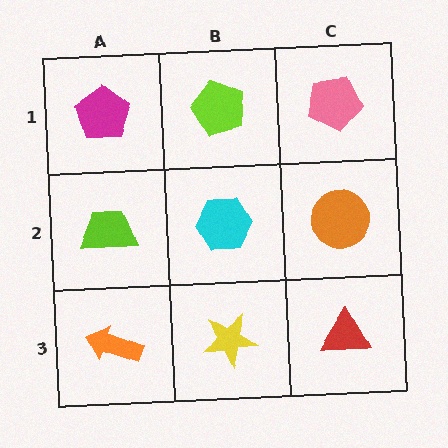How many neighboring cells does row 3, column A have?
2.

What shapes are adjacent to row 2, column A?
A magenta pentagon (row 1, column A), an orange arrow (row 3, column A), a cyan hexagon (row 2, column B).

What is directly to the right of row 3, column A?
A yellow star.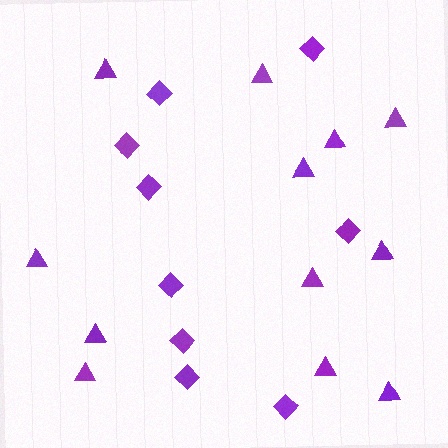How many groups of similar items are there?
There are 2 groups: one group of triangles (12) and one group of diamonds (9).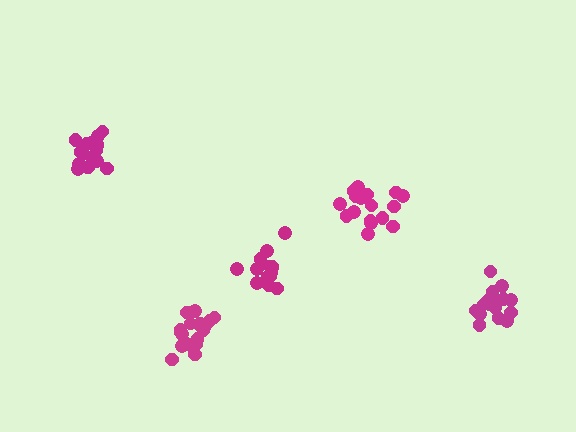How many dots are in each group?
Group 1: 21 dots, Group 2: 15 dots, Group 3: 16 dots, Group 4: 17 dots, Group 5: 18 dots (87 total).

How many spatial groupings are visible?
There are 5 spatial groupings.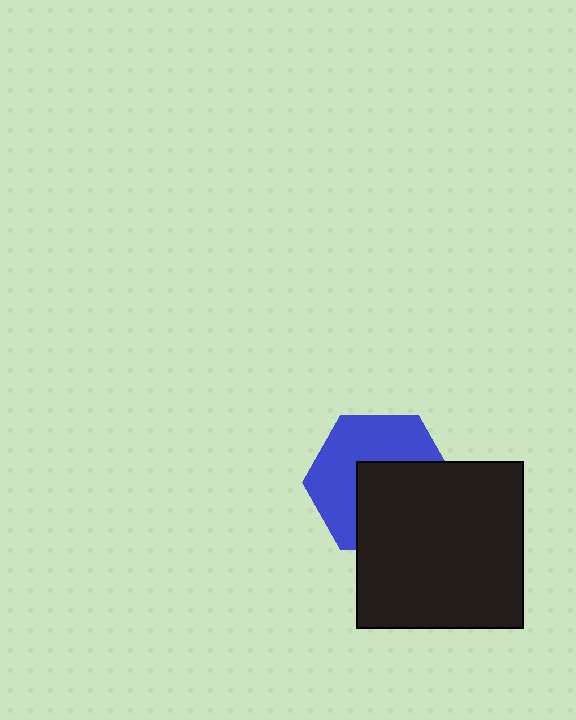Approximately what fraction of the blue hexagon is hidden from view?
Roughly 48% of the blue hexagon is hidden behind the black square.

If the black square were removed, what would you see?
You would see the complete blue hexagon.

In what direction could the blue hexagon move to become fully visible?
The blue hexagon could move toward the upper-left. That would shift it out from behind the black square entirely.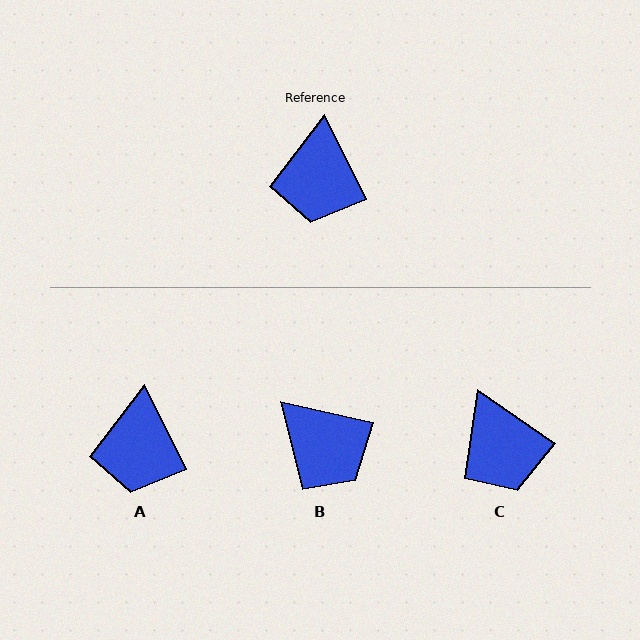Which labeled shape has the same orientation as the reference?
A.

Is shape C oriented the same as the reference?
No, it is off by about 28 degrees.